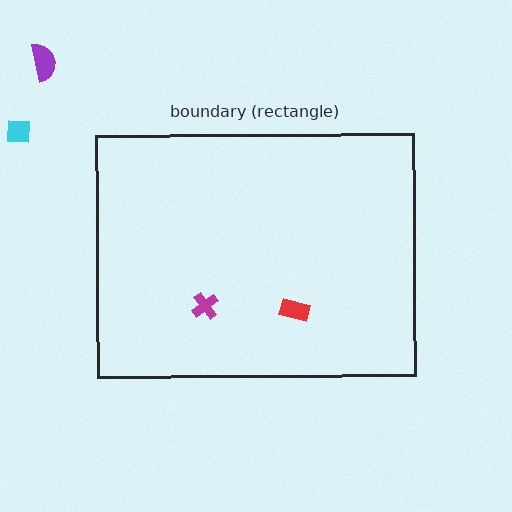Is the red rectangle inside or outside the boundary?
Inside.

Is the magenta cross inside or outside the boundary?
Inside.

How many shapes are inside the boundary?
2 inside, 2 outside.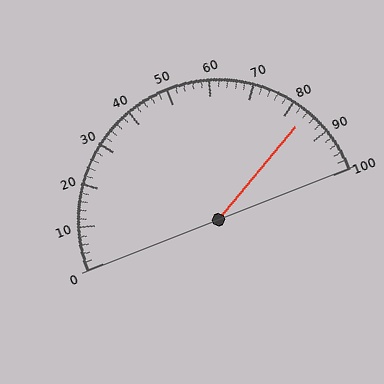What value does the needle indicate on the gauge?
The needle indicates approximately 84.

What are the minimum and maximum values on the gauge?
The gauge ranges from 0 to 100.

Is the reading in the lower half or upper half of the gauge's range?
The reading is in the upper half of the range (0 to 100).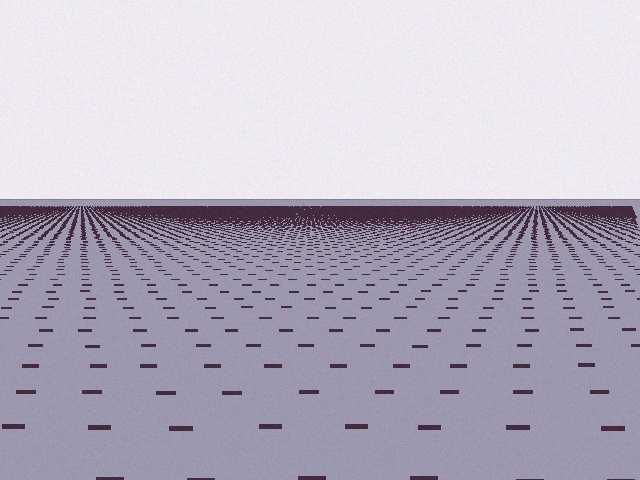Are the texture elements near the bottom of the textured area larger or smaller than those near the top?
Larger. Near the bottom, elements are closer to the viewer and appear at a bigger on-screen size.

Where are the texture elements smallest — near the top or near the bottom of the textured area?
Near the top.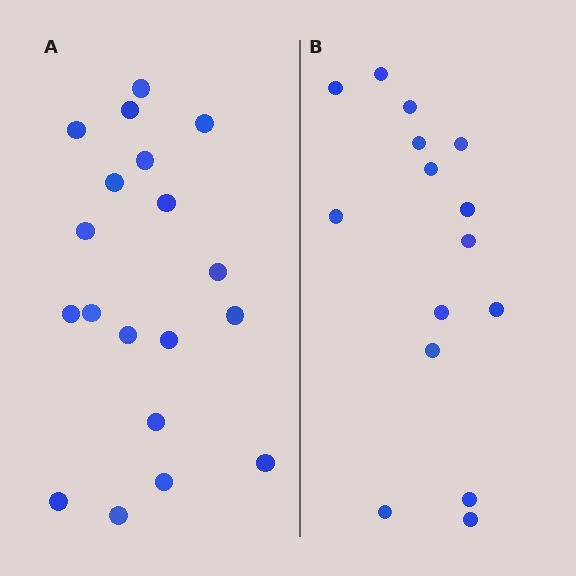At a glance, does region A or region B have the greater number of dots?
Region A (the left region) has more dots.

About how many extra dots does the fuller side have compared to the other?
Region A has about 4 more dots than region B.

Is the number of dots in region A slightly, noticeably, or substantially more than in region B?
Region A has noticeably more, but not dramatically so. The ratio is roughly 1.3 to 1.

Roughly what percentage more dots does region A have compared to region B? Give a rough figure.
About 25% more.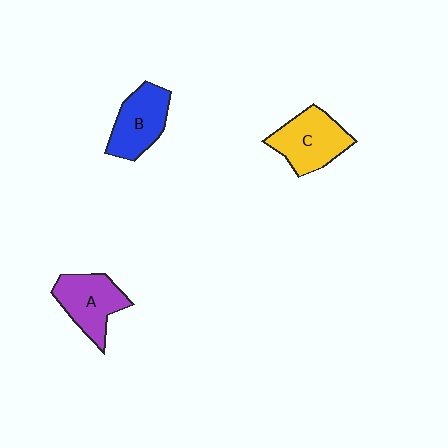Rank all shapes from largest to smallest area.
From largest to smallest: C (yellow), A (purple), B (blue).